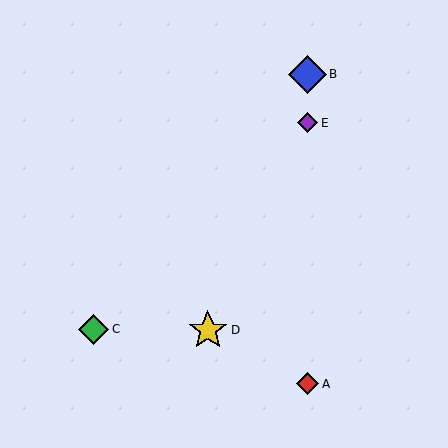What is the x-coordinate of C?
Object C is at x≈94.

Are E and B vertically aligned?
Yes, both are at x≈307.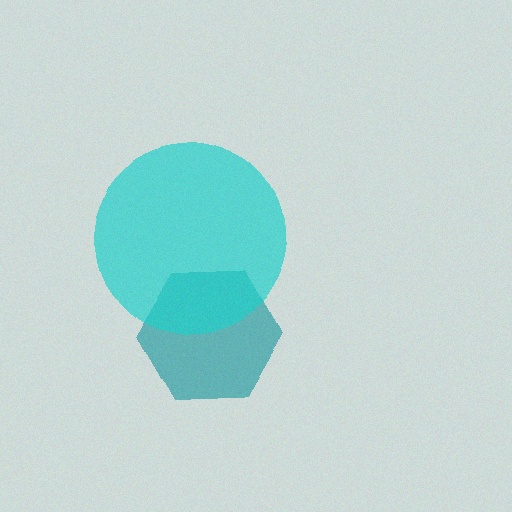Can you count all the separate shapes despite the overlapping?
Yes, there are 2 separate shapes.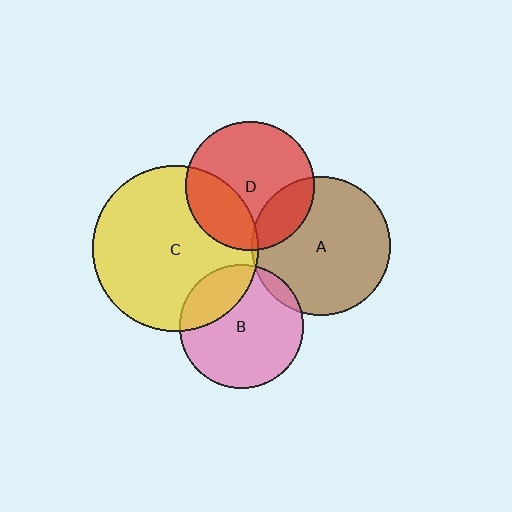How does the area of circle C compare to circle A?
Approximately 1.4 times.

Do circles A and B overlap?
Yes.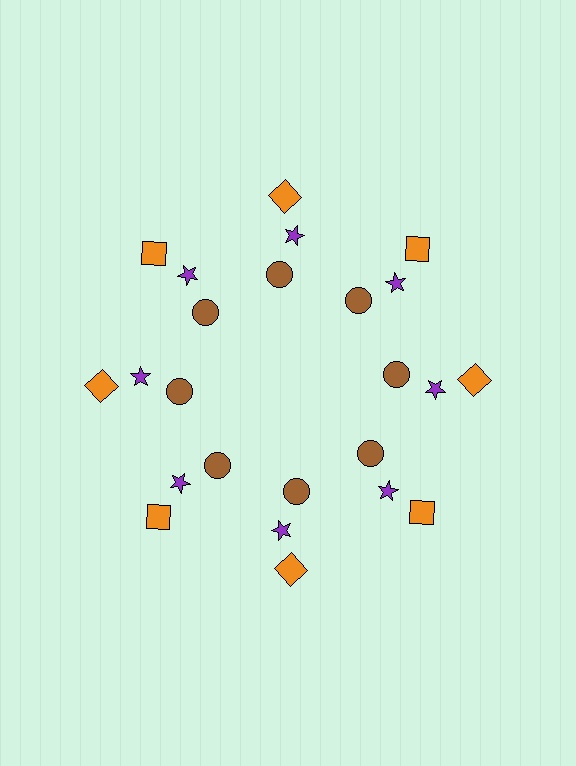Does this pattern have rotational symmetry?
Yes, this pattern has 8-fold rotational symmetry. It looks the same after rotating 45 degrees around the center.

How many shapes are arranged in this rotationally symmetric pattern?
There are 24 shapes, arranged in 8 groups of 3.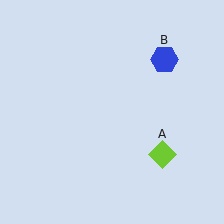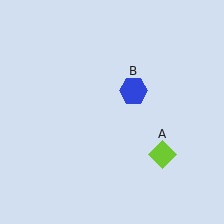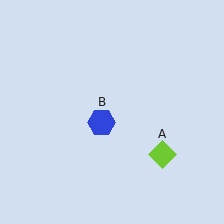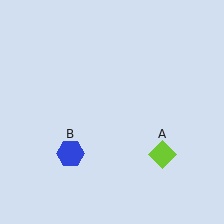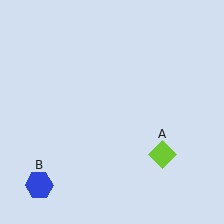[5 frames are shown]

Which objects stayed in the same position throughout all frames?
Lime diamond (object A) remained stationary.